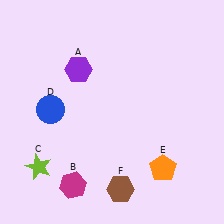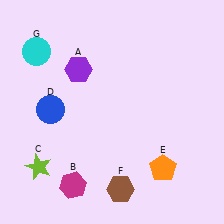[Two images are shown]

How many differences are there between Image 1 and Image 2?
There is 1 difference between the two images.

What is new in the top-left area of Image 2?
A cyan circle (G) was added in the top-left area of Image 2.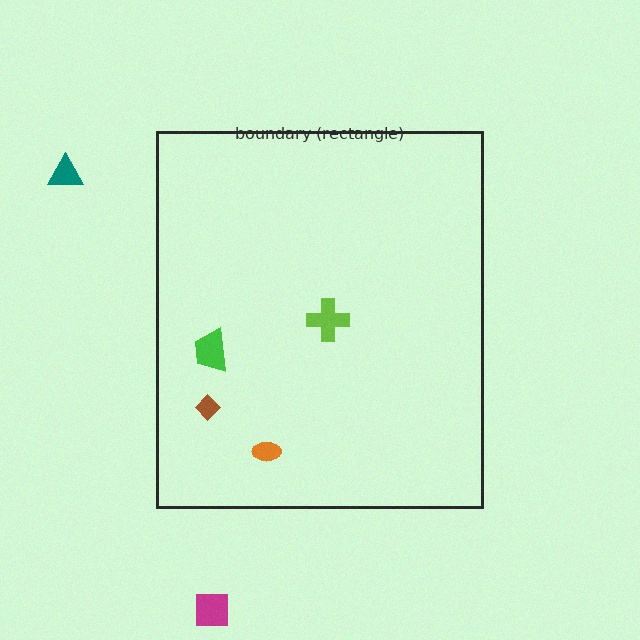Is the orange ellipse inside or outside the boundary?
Inside.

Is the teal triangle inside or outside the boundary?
Outside.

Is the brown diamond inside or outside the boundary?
Inside.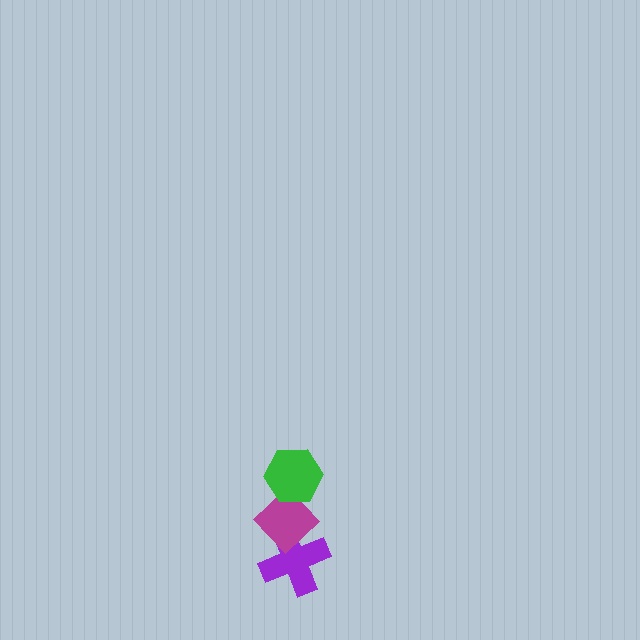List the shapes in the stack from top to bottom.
From top to bottom: the green hexagon, the magenta diamond, the purple cross.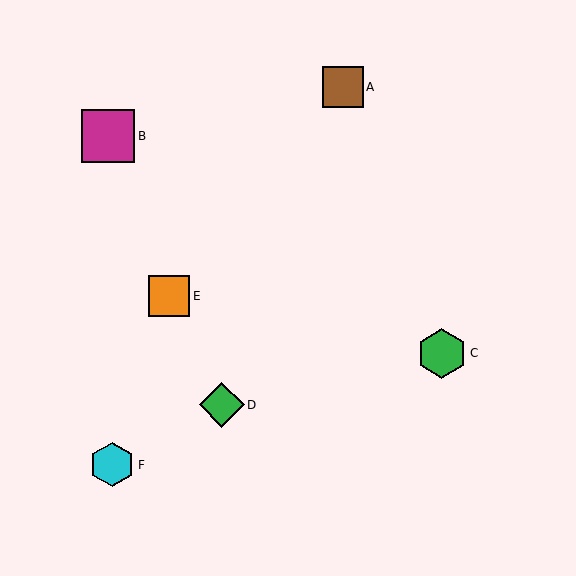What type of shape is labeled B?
Shape B is a magenta square.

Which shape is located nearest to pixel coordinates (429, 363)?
The green hexagon (labeled C) at (442, 353) is nearest to that location.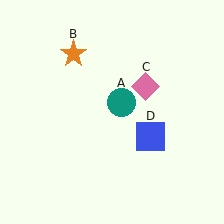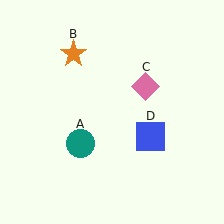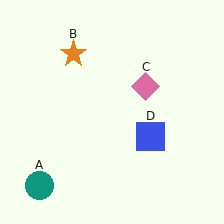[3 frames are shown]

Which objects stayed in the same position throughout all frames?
Orange star (object B) and pink diamond (object C) and blue square (object D) remained stationary.